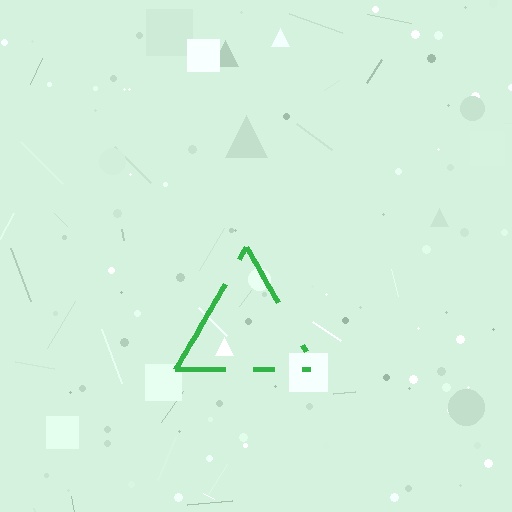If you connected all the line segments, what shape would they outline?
They would outline a triangle.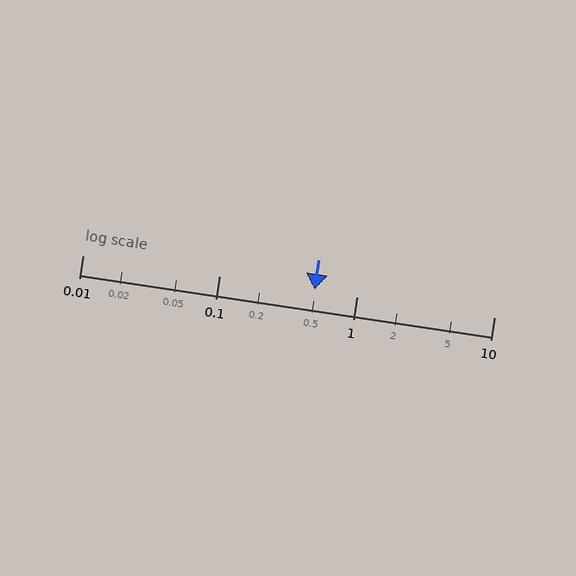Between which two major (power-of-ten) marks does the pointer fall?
The pointer is between 0.1 and 1.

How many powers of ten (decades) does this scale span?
The scale spans 3 decades, from 0.01 to 10.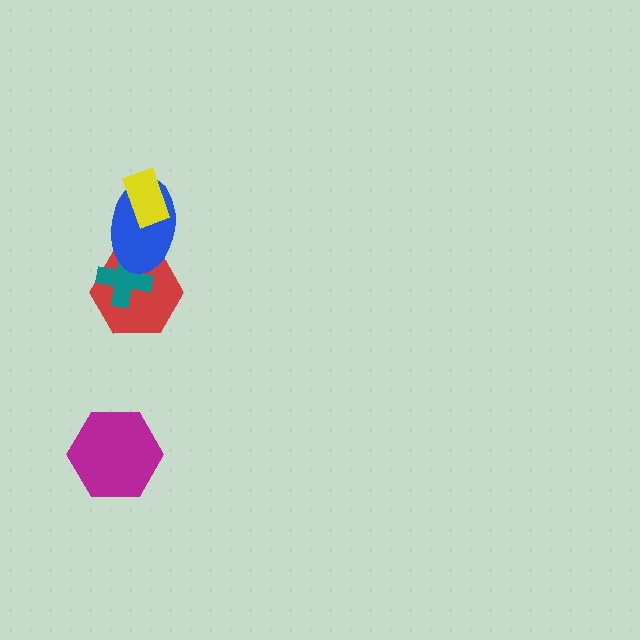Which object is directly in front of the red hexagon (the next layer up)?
The teal cross is directly in front of the red hexagon.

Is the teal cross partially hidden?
Yes, it is partially covered by another shape.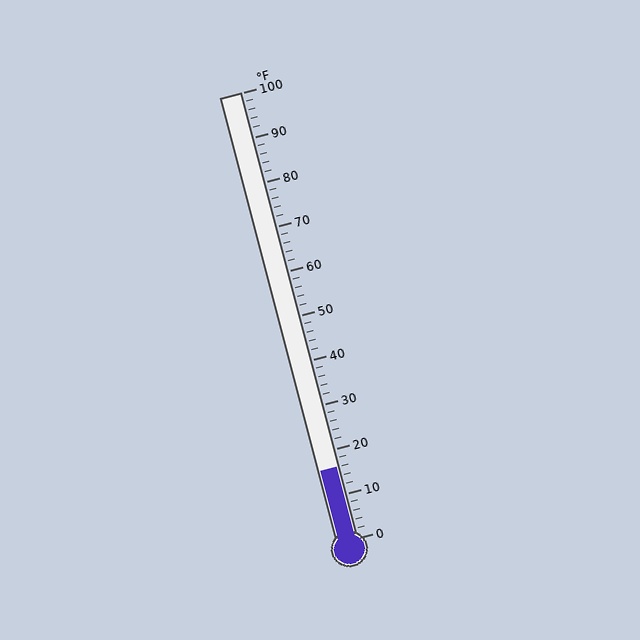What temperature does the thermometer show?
The thermometer shows approximately 16°F.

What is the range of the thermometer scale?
The thermometer scale ranges from 0°F to 100°F.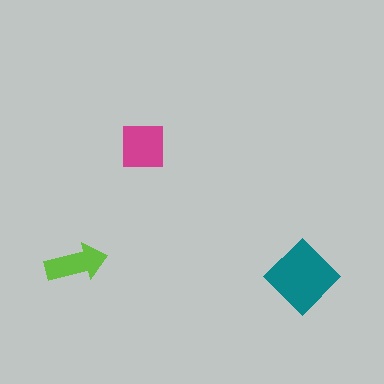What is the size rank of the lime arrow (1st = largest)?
3rd.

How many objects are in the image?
There are 3 objects in the image.